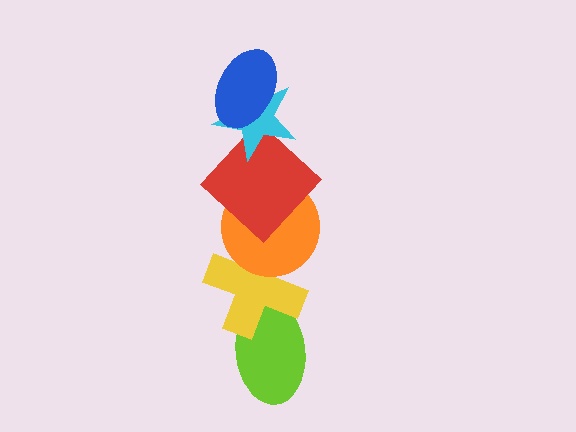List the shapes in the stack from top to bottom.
From top to bottom: the blue ellipse, the cyan star, the red diamond, the orange circle, the yellow cross, the lime ellipse.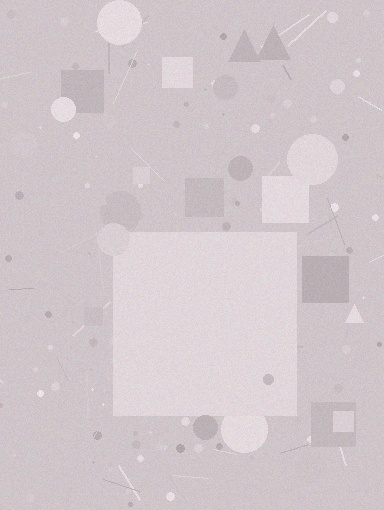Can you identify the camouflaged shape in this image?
The camouflaged shape is a square.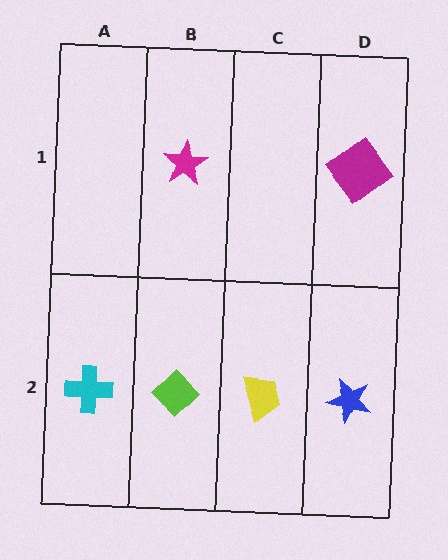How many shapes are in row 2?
4 shapes.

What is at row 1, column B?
A magenta star.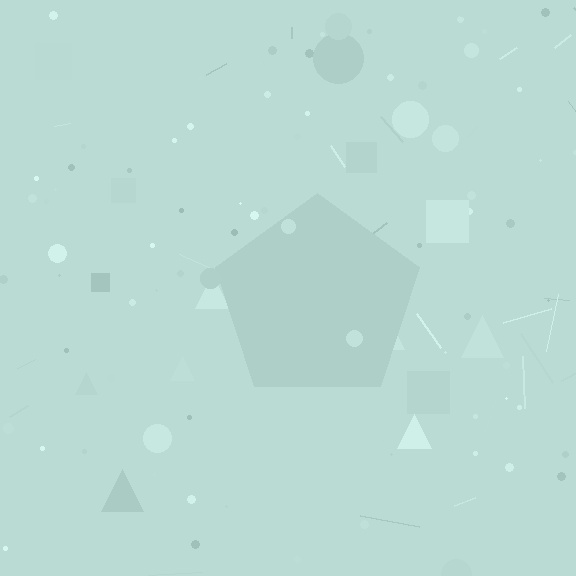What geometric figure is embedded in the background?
A pentagon is embedded in the background.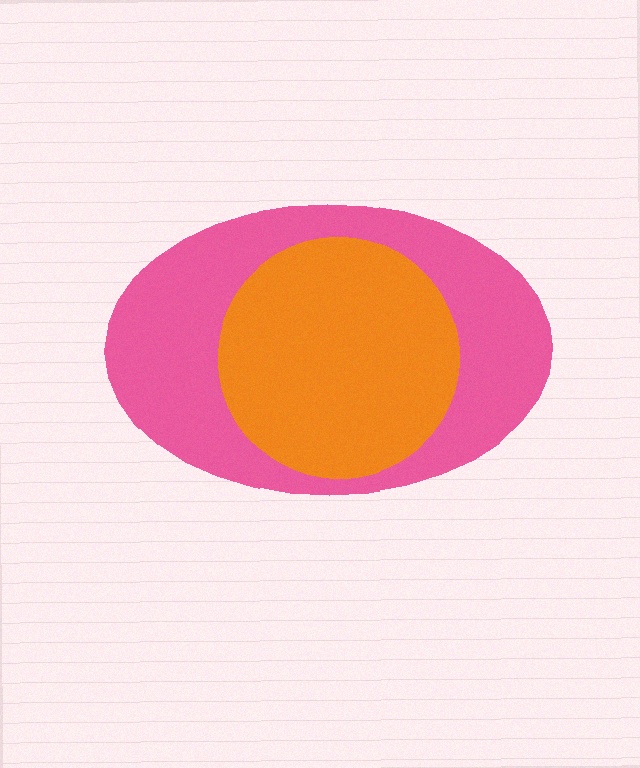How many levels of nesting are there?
2.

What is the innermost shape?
The orange circle.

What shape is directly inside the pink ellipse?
The orange circle.